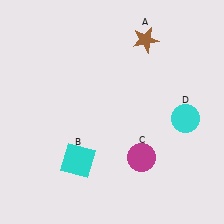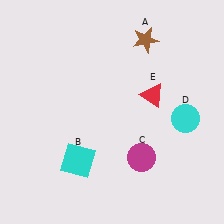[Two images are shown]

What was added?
A red triangle (E) was added in Image 2.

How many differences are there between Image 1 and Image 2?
There is 1 difference between the two images.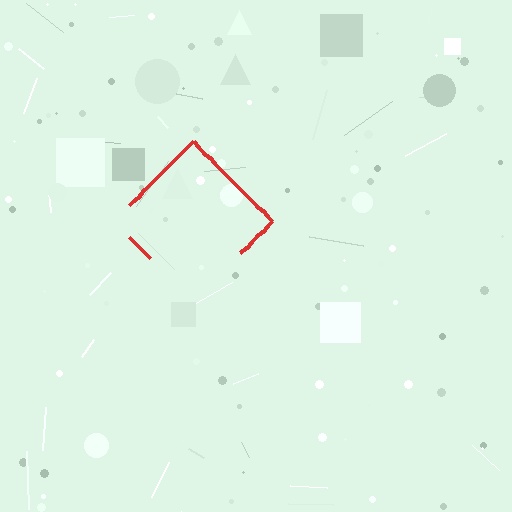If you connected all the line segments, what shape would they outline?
They would outline a diamond.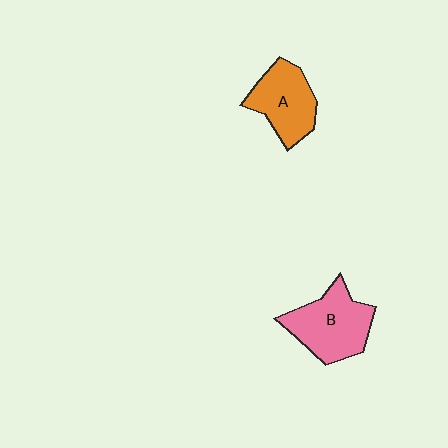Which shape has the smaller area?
Shape A (orange).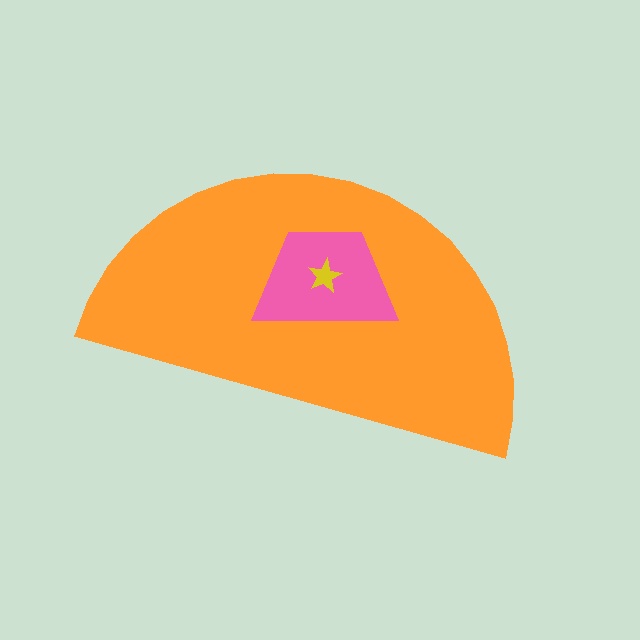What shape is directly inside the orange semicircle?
The pink trapezoid.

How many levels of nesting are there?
3.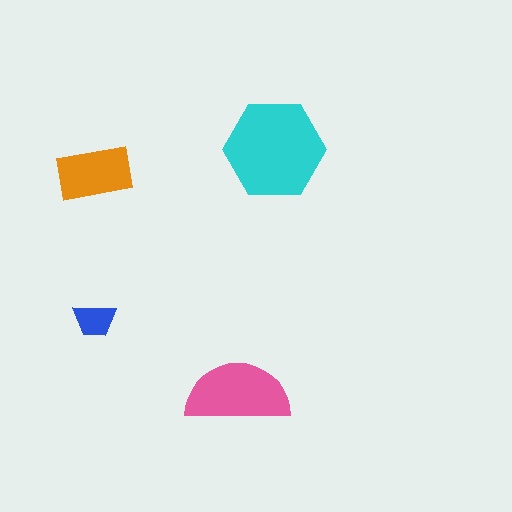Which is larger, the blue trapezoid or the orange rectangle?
The orange rectangle.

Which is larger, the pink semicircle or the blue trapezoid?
The pink semicircle.